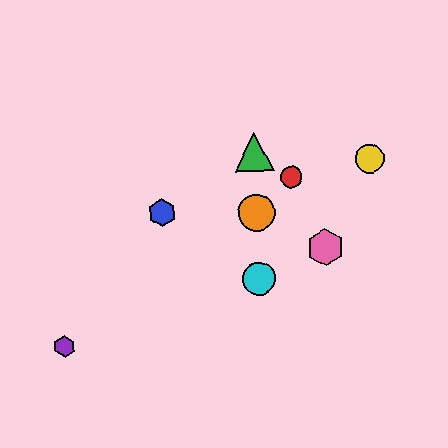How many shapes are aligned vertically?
3 shapes (the green triangle, the orange circle, the cyan circle) are aligned vertically.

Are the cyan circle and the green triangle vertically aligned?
Yes, both are at x≈259.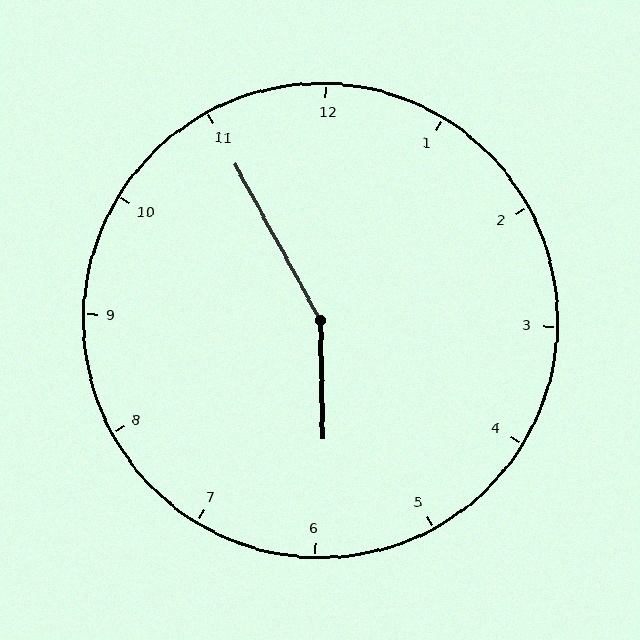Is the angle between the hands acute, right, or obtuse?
It is obtuse.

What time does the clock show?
5:55.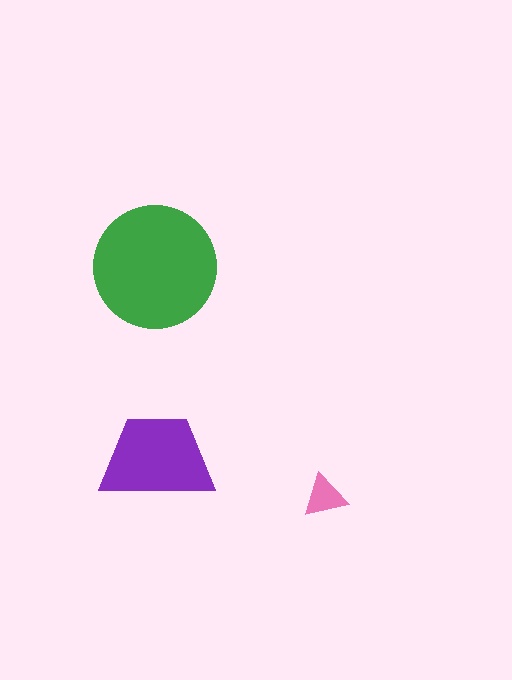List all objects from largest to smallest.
The green circle, the purple trapezoid, the pink triangle.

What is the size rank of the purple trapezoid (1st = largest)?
2nd.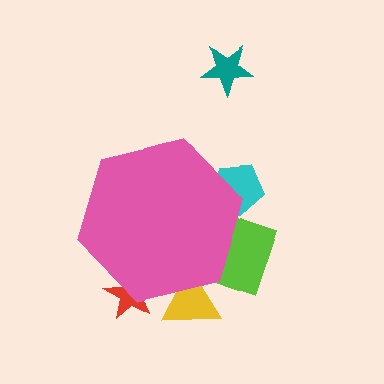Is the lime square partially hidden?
Yes, the lime square is partially hidden behind the pink hexagon.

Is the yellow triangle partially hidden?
Yes, the yellow triangle is partially hidden behind the pink hexagon.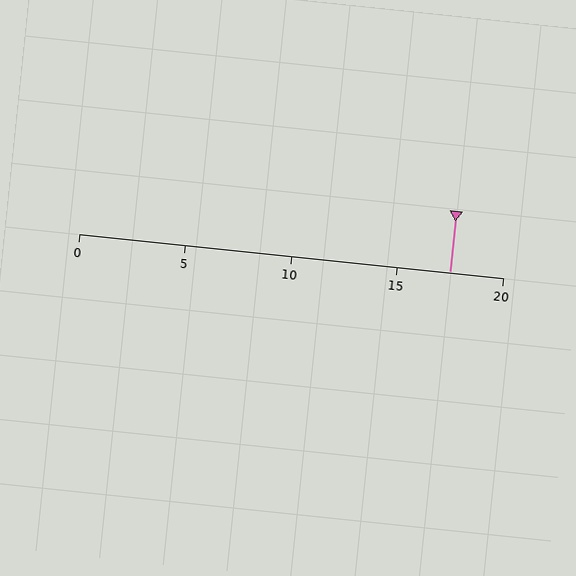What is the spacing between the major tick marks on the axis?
The major ticks are spaced 5 apart.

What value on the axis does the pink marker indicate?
The marker indicates approximately 17.5.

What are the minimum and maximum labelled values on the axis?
The axis runs from 0 to 20.